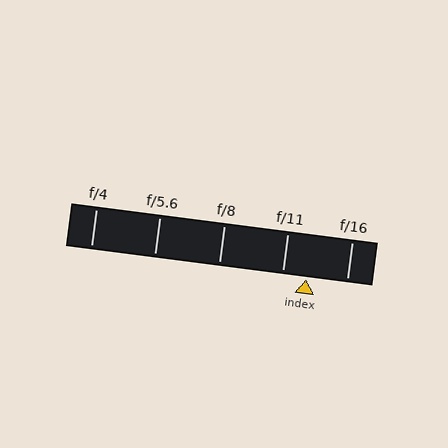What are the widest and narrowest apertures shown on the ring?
The widest aperture shown is f/4 and the narrowest is f/16.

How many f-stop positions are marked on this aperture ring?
There are 5 f-stop positions marked.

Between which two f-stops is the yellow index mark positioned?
The index mark is between f/11 and f/16.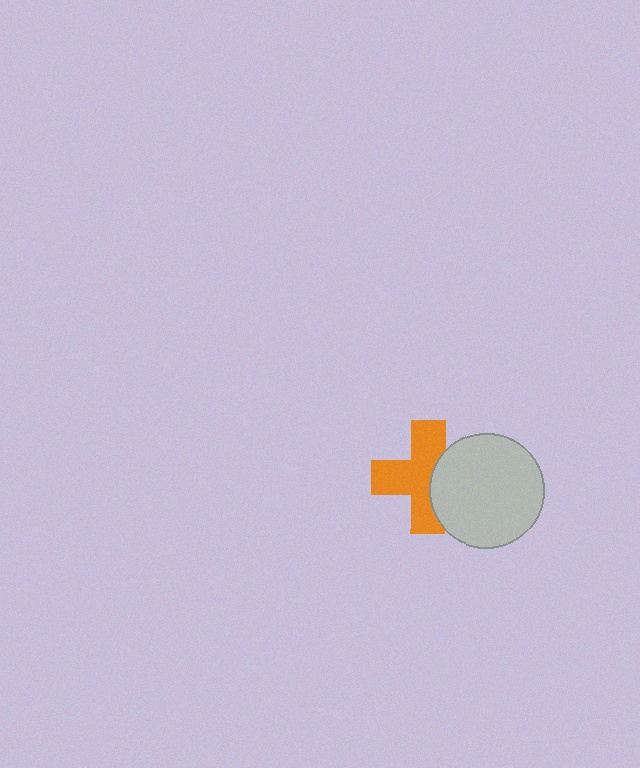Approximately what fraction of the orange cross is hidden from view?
Roughly 35% of the orange cross is hidden behind the light gray circle.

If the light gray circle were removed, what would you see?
You would see the complete orange cross.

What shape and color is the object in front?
The object in front is a light gray circle.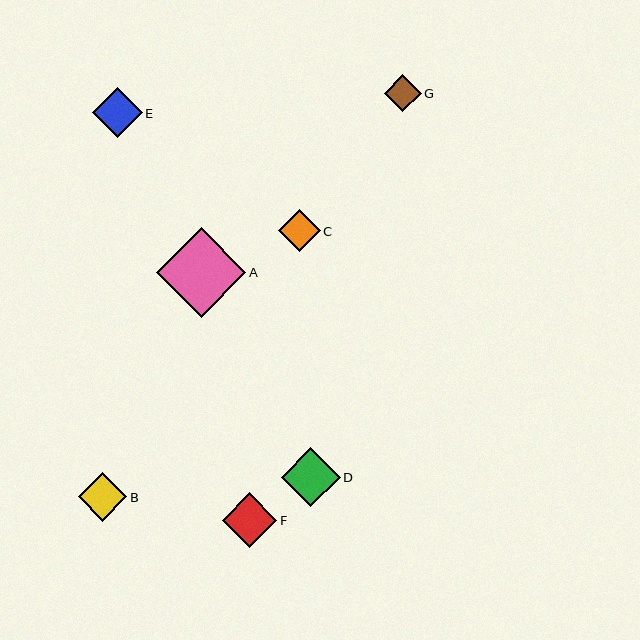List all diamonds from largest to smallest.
From largest to smallest: A, D, F, E, B, C, G.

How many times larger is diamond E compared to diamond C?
Diamond E is approximately 1.2 times the size of diamond C.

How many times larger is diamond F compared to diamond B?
Diamond F is approximately 1.1 times the size of diamond B.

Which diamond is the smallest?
Diamond G is the smallest with a size of approximately 37 pixels.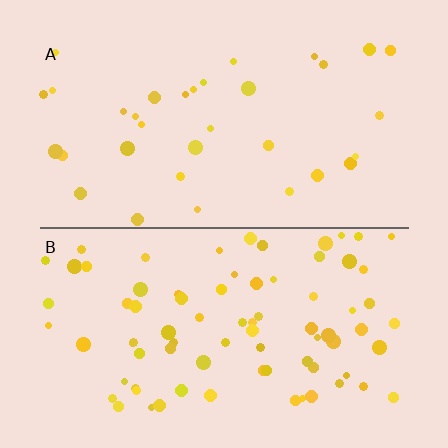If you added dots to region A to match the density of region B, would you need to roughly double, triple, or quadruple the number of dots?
Approximately double.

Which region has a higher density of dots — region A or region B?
B (the bottom).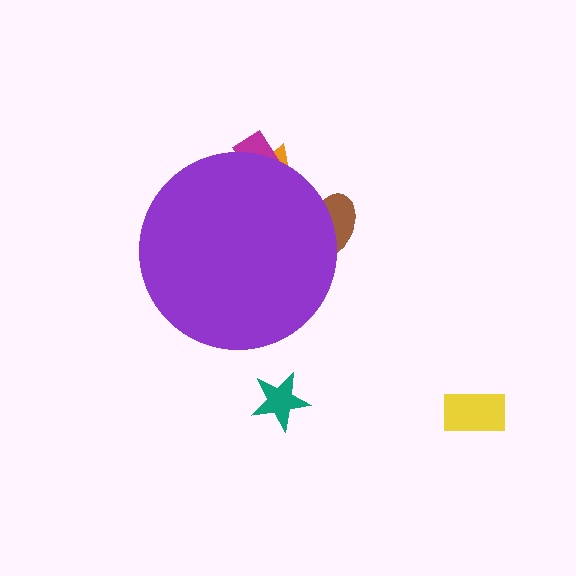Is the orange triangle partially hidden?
Yes, the orange triangle is partially hidden behind the purple circle.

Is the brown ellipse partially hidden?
Yes, the brown ellipse is partially hidden behind the purple circle.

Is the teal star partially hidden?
No, the teal star is fully visible.